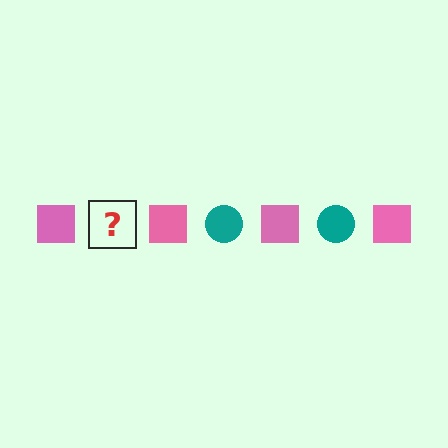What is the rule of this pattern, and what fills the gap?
The rule is that the pattern alternates between pink square and teal circle. The gap should be filled with a teal circle.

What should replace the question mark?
The question mark should be replaced with a teal circle.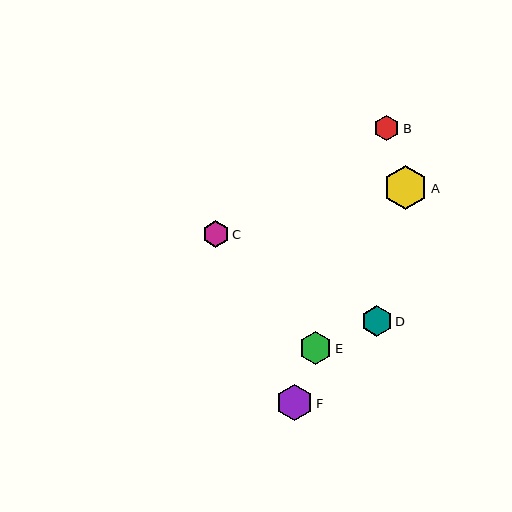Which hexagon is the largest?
Hexagon A is the largest with a size of approximately 44 pixels.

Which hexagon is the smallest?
Hexagon B is the smallest with a size of approximately 26 pixels.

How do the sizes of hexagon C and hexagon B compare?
Hexagon C and hexagon B are approximately the same size.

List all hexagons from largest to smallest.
From largest to smallest: A, F, E, D, C, B.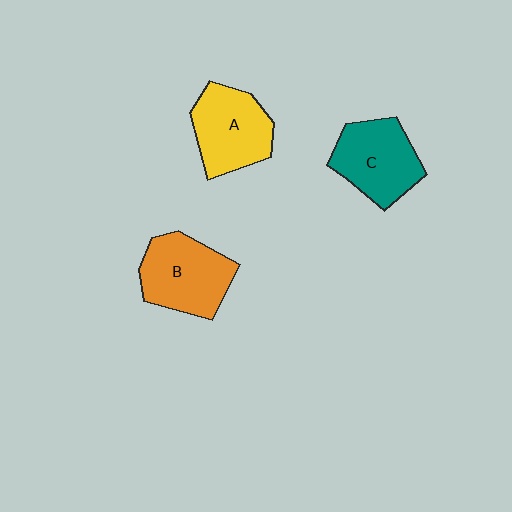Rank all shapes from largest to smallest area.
From largest to smallest: B (orange), C (teal), A (yellow).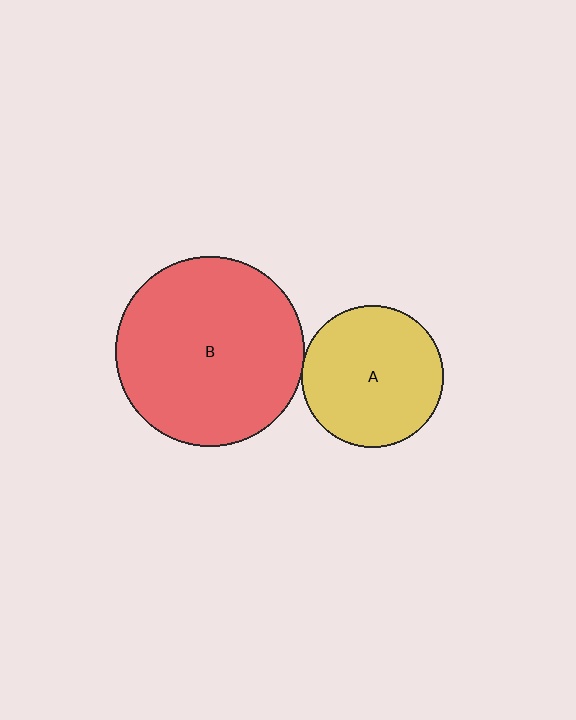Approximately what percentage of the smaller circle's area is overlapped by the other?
Approximately 5%.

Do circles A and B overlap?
Yes.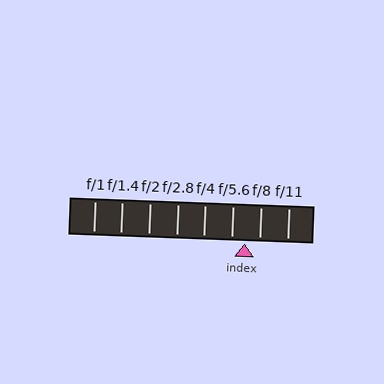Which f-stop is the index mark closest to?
The index mark is closest to f/5.6.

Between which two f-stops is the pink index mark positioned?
The index mark is between f/5.6 and f/8.